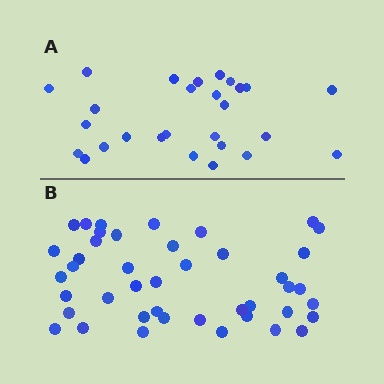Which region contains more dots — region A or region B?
Region B (the bottom region) has more dots.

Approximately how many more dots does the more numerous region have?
Region B has approximately 15 more dots than region A.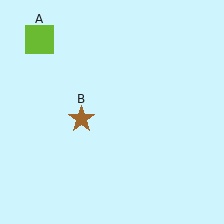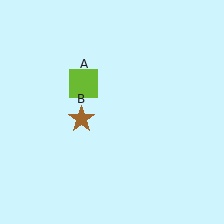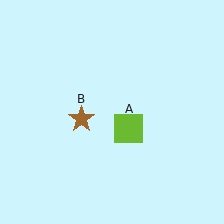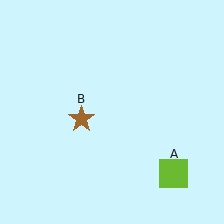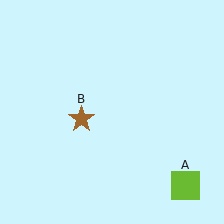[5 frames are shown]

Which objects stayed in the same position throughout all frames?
Brown star (object B) remained stationary.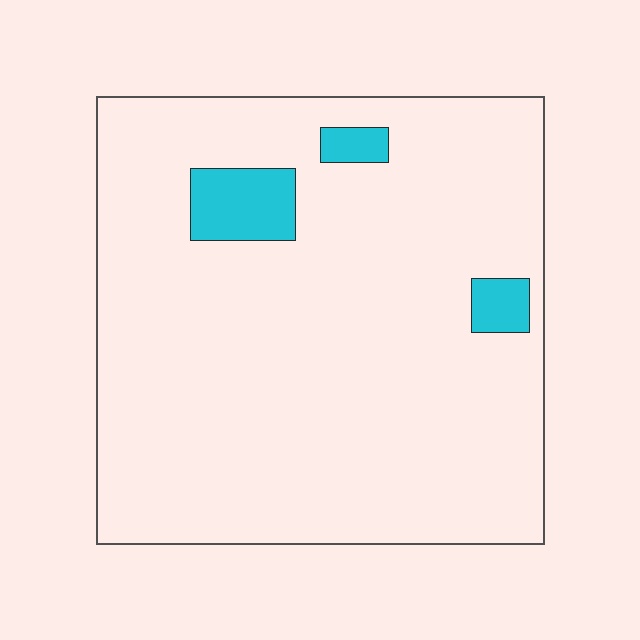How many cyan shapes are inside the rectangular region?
3.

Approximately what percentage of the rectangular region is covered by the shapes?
Approximately 5%.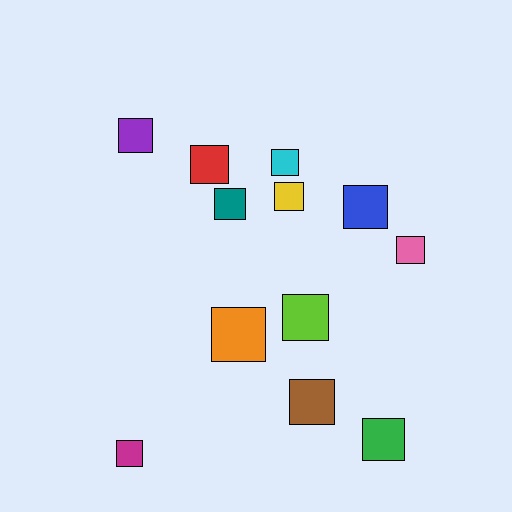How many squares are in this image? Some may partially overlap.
There are 12 squares.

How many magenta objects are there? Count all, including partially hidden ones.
There is 1 magenta object.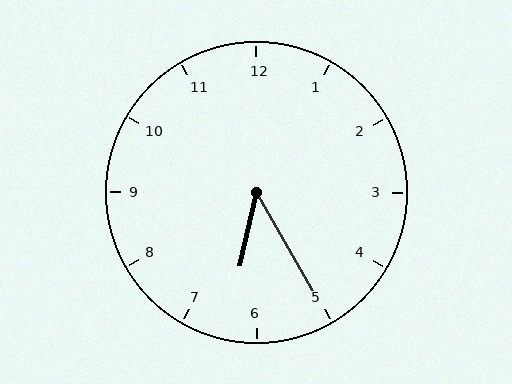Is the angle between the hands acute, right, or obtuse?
It is acute.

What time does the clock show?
6:25.